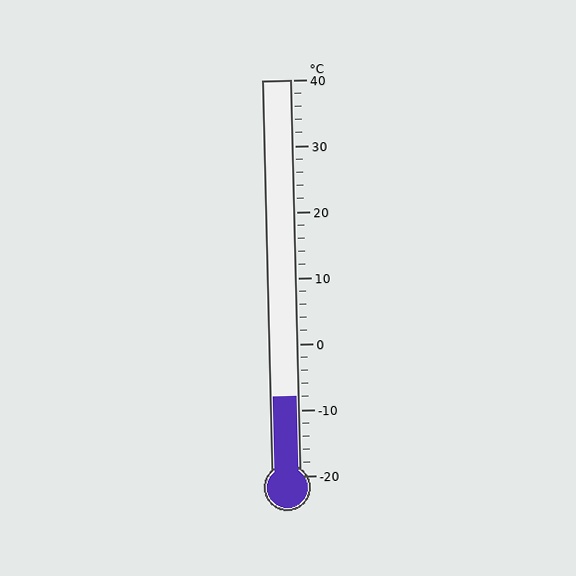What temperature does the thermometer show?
The thermometer shows approximately -8°C.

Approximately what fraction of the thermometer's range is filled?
The thermometer is filled to approximately 20% of its range.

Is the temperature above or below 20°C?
The temperature is below 20°C.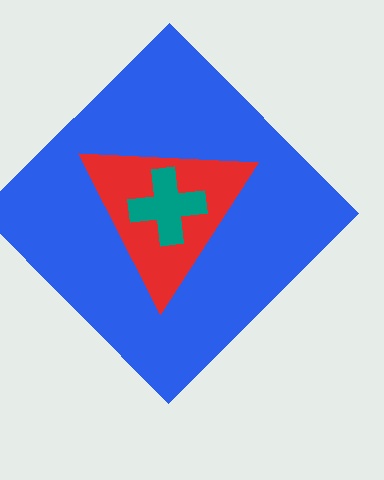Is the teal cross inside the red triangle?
Yes.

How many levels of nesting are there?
3.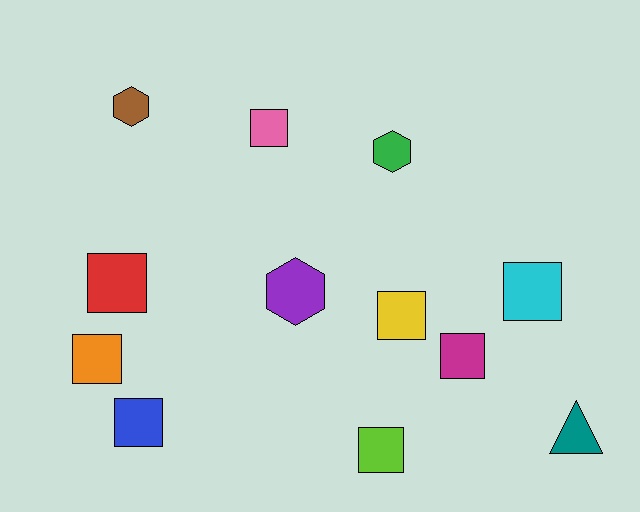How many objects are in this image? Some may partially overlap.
There are 12 objects.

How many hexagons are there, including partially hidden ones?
There are 3 hexagons.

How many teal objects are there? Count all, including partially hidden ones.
There is 1 teal object.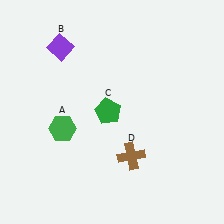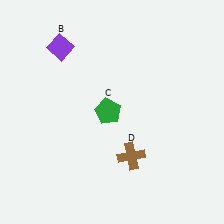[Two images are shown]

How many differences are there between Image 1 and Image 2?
There is 1 difference between the two images.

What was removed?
The green hexagon (A) was removed in Image 2.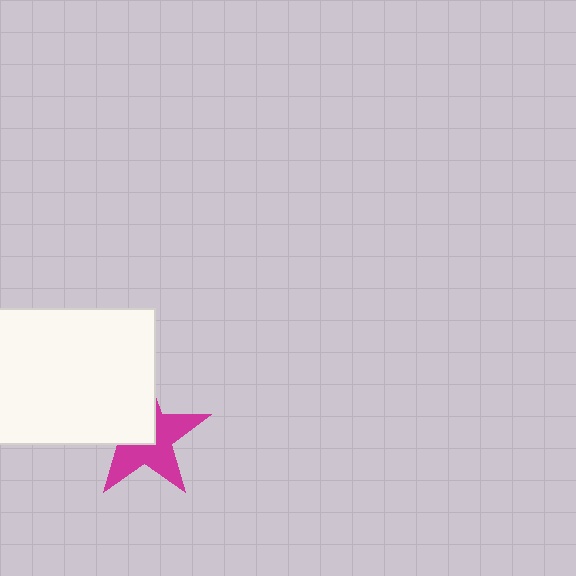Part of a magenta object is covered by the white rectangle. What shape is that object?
It is a star.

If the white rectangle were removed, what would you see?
You would see the complete magenta star.